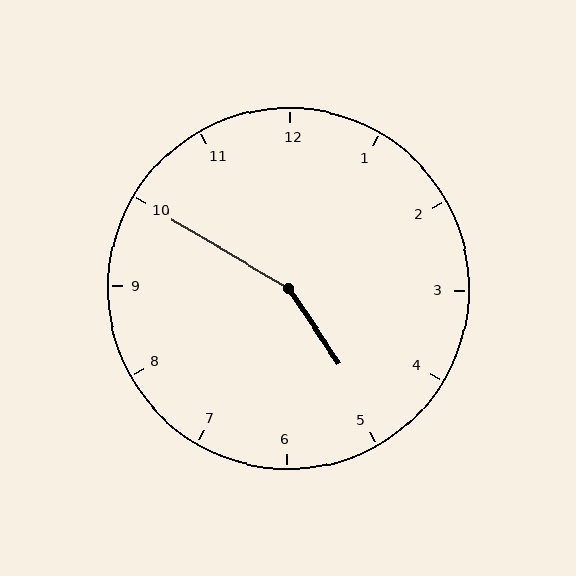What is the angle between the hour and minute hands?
Approximately 155 degrees.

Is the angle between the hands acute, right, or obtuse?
It is obtuse.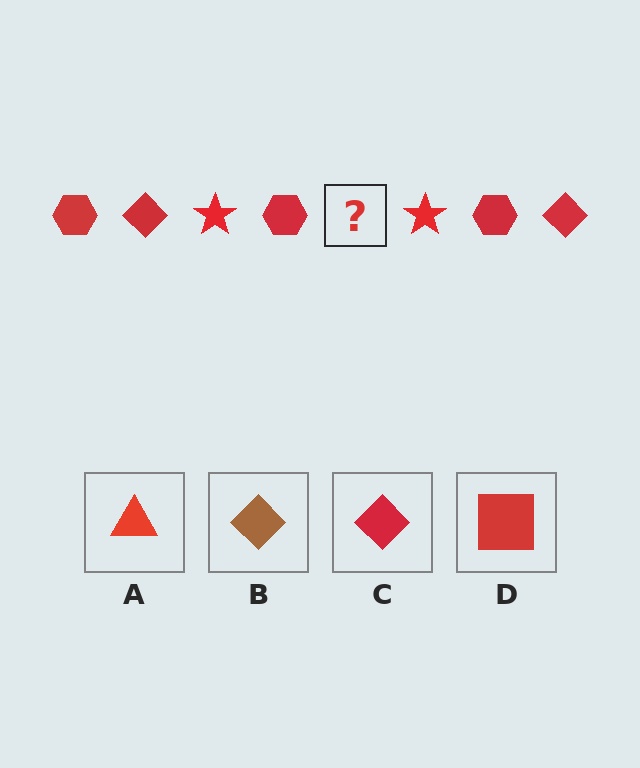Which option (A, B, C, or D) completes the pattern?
C.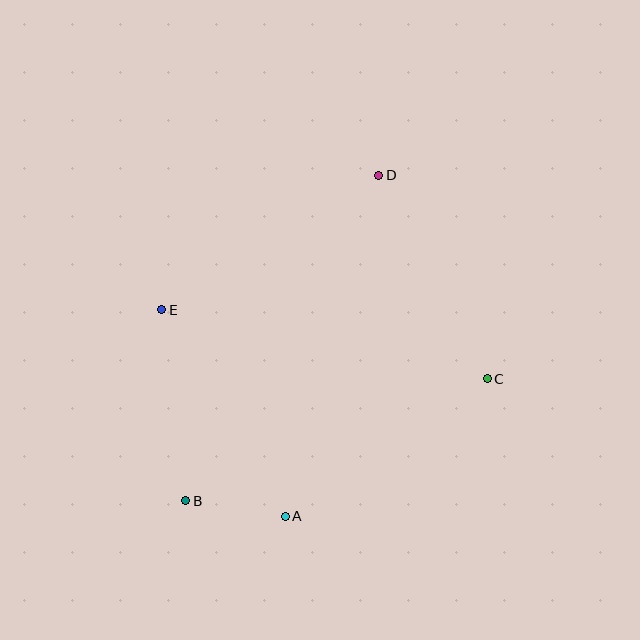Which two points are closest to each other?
Points A and B are closest to each other.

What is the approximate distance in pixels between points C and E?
The distance between C and E is approximately 333 pixels.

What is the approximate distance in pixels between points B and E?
The distance between B and E is approximately 192 pixels.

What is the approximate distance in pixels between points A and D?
The distance between A and D is approximately 353 pixels.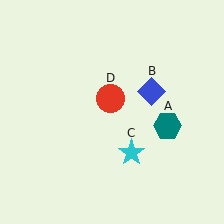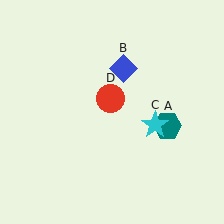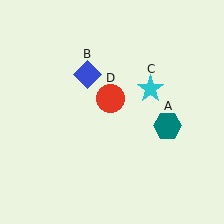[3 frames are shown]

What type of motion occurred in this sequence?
The blue diamond (object B), cyan star (object C) rotated counterclockwise around the center of the scene.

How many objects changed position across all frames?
2 objects changed position: blue diamond (object B), cyan star (object C).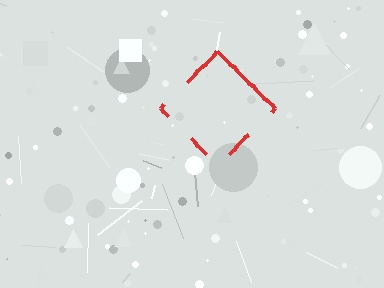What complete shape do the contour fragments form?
The contour fragments form a diamond.